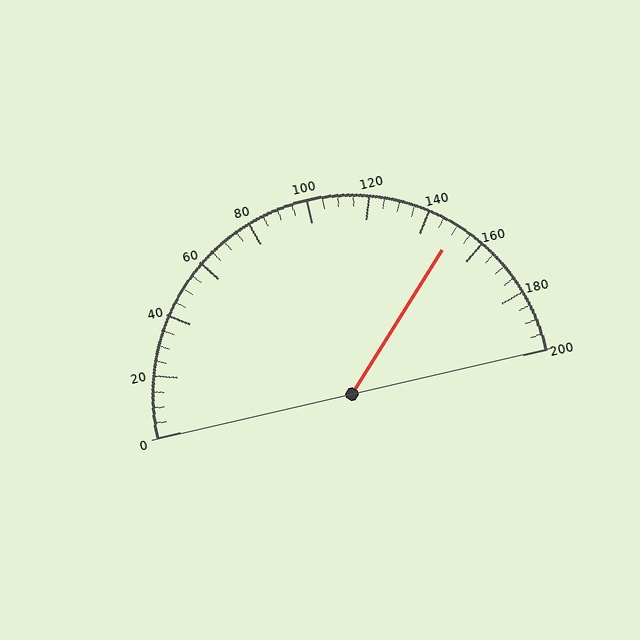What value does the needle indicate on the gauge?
The needle indicates approximately 150.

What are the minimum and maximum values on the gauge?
The gauge ranges from 0 to 200.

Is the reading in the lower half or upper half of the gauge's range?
The reading is in the upper half of the range (0 to 200).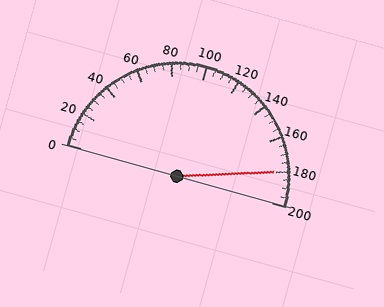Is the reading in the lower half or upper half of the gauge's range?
The reading is in the upper half of the range (0 to 200).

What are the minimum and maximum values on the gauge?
The gauge ranges from 0 to 200.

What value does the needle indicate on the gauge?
The needle indicates approximately 180.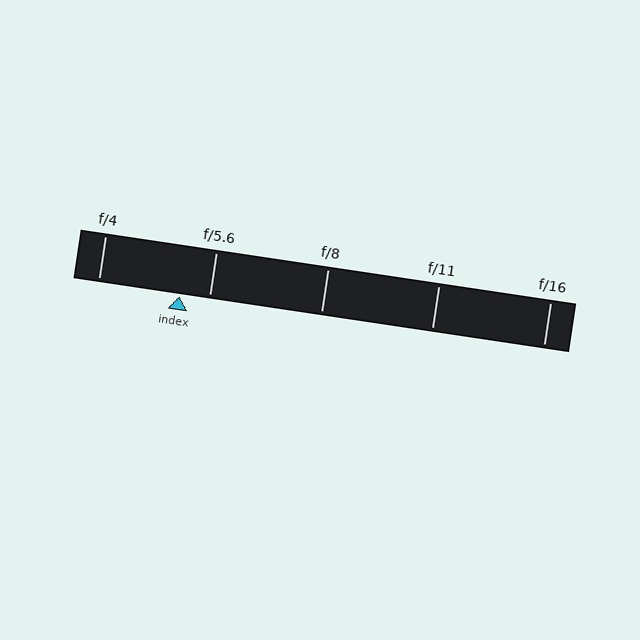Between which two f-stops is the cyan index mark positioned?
The index mark is between f/4 and f/5.6.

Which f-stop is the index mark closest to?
The index mark is closest to f/5.6.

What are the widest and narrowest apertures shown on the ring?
The widest aperture shown is f/4 and the narrowest is f/16.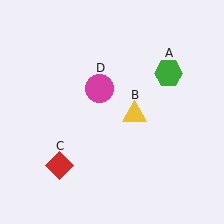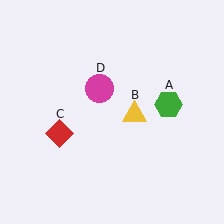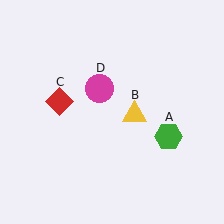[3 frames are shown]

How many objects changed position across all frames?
2 objects changed position: green hexagon (object A), red diamond (object C).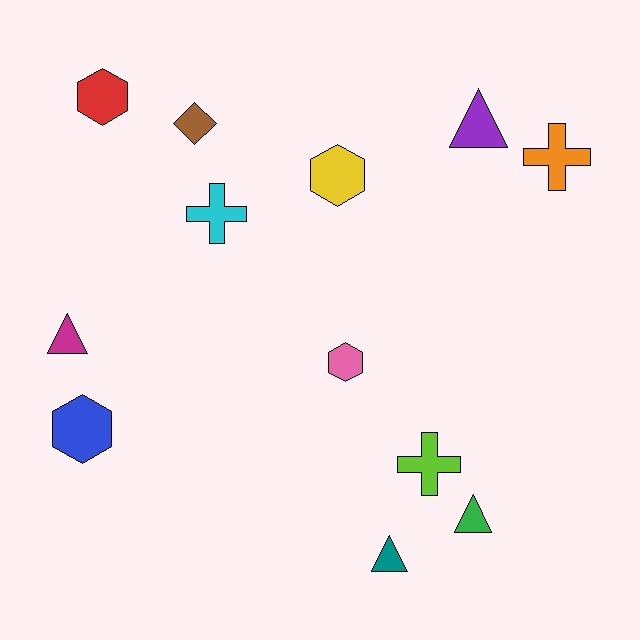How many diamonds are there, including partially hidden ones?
There is 1 diamond.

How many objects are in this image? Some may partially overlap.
There are 12 objects.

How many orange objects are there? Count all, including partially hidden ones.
There is 1 orange object.